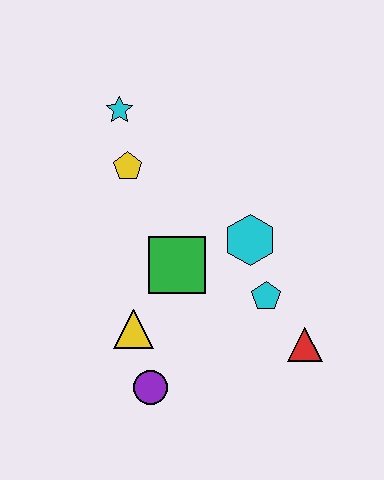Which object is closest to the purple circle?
The yellow triangle is closest to the purple circle.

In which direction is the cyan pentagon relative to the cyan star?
The cyan pentagon is below the cyan star.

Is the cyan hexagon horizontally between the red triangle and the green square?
Yes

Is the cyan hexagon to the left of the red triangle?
Yes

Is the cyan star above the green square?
Yes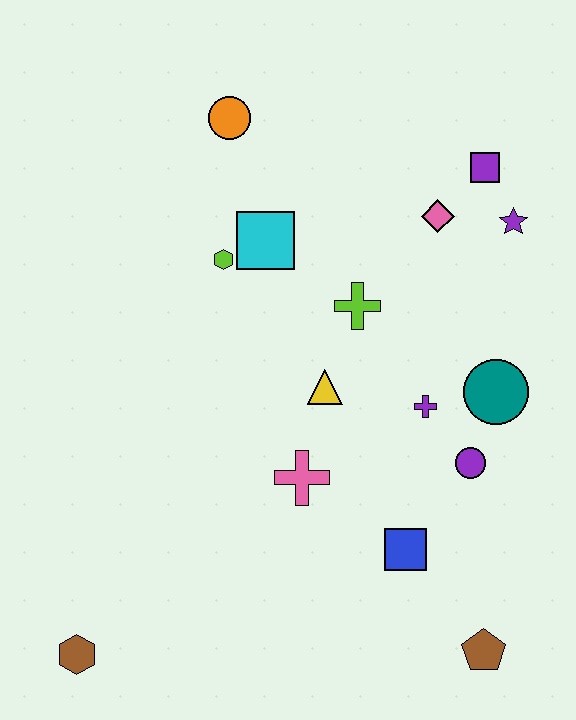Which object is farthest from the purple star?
The brown hexagon is farthest from the purple star.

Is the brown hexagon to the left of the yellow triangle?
Yes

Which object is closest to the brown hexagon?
The pink cross is closest to the brown hexagon.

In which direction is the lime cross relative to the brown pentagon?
The lime cross is above the brown pentagon.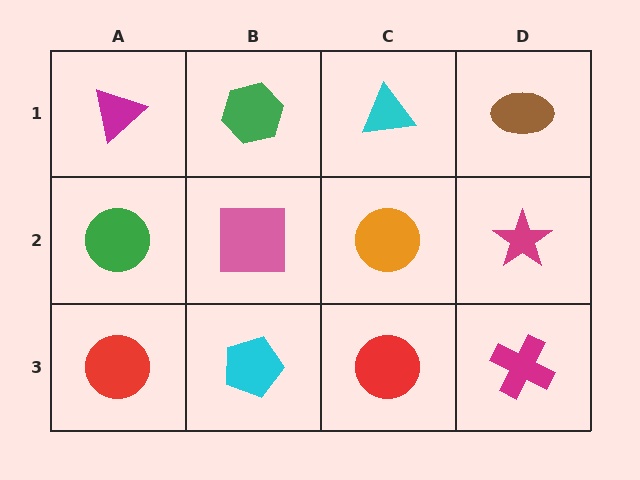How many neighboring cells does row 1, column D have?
2.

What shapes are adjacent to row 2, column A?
A magenta triangle (row 1, column A), a red circle (row 3, column A), a pink square (row 2, column B).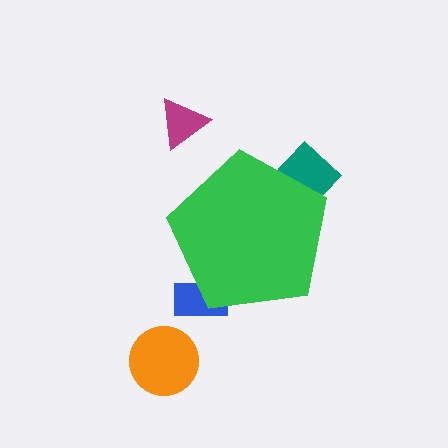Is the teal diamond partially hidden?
Yes, the teal diamond is partially hidden behind the green pentagon.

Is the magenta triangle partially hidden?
No, the magenta triangle is fully visible.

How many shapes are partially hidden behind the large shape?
2 shapes are partially hidden.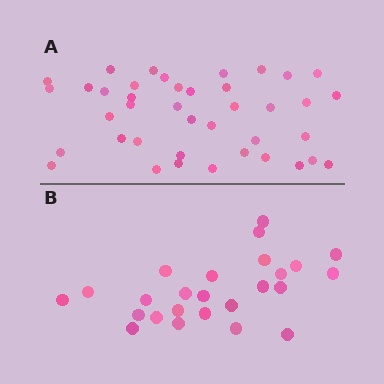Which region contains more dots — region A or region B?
Region A (the top region) has more dots.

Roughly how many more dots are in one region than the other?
Region A has approximately 15 more dots than region B.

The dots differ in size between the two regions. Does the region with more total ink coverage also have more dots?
No. Region B has more total ink coverage because its dots are larger, but region A actually contains more individual dots. Total area can be misleading — the number of items is what matters here.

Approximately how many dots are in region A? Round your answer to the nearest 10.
About 40 dots.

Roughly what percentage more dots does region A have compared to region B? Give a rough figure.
About 60% more.